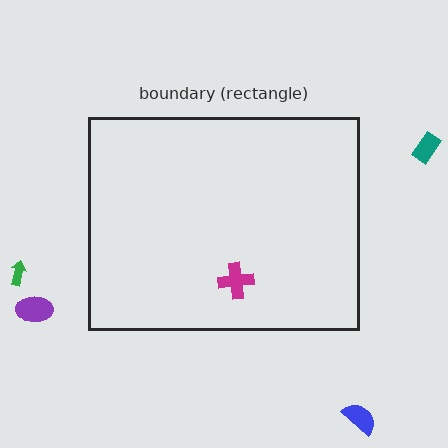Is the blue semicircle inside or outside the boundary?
Outside.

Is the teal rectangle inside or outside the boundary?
Outside.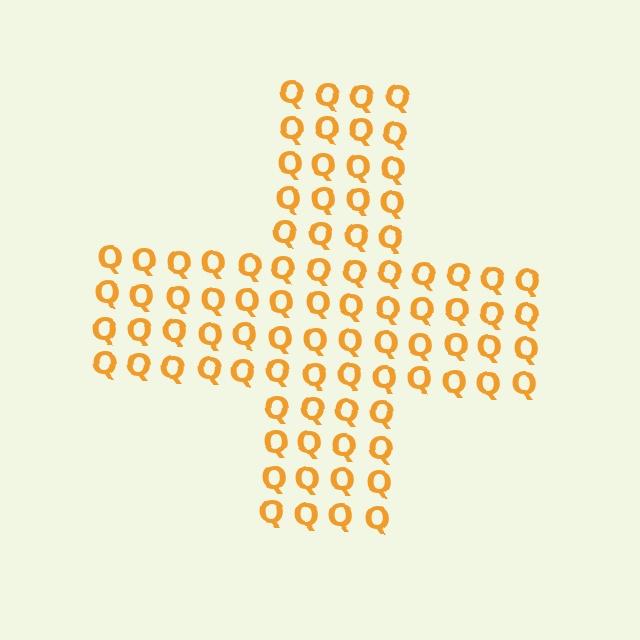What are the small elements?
The small elements are letter Q's.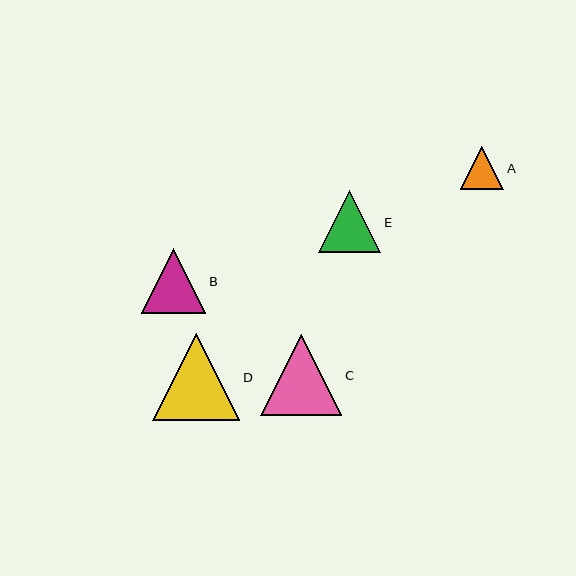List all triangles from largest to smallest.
From largest to smallest: D, C, B, E, A.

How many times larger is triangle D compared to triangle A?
Triangle D is approximately 2.0 times the size of triangle A.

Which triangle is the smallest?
Triangle A is the smallest with a size of approximately 43 pixels.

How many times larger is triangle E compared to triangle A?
Triangle E is approximately 1.4 times the size of triangle A.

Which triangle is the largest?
Triangle D is the largest with a size of approximately 87 pixels.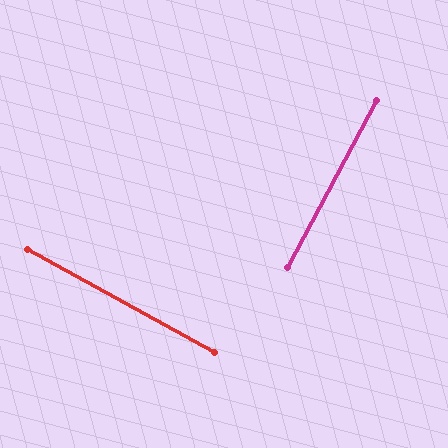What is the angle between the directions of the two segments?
Approximately 89 degrees.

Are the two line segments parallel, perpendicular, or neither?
Perpendicular — they meet at approximately 89°.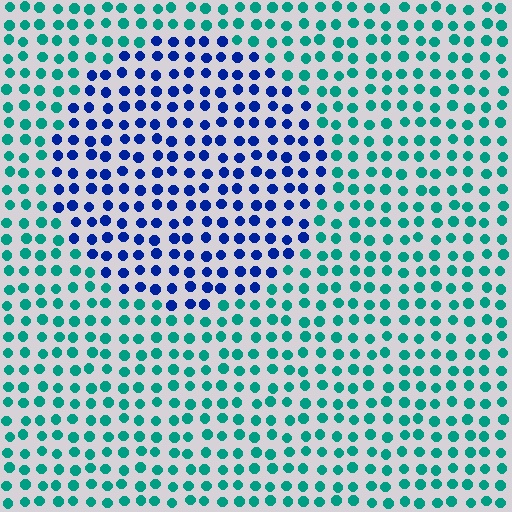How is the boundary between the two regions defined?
The boundary is defined purely by a slight shift in hue (about 58 degrees). Spacing, size, and orientation are identical on both sides.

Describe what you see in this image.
The image is filled with small teal elements in a uniform arrangement. A circle-shaped region is visible where the elements are tinted to a slightly different hue, forming a subtle color boundary.